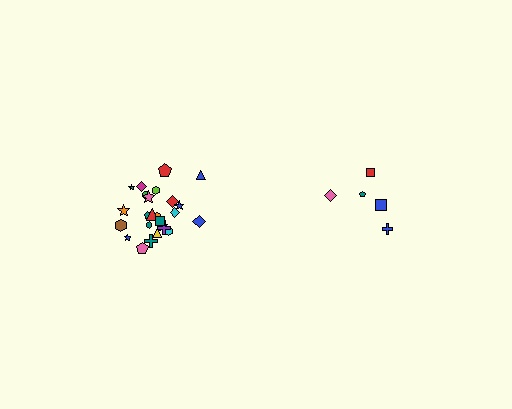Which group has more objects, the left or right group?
The left group.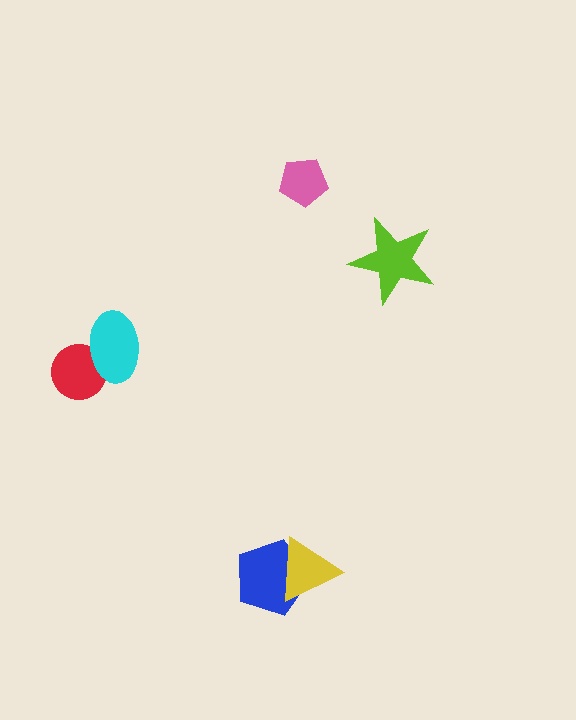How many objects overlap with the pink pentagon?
0 objects overlap with the pink pentagon.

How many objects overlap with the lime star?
0 objects overlap with the lime star.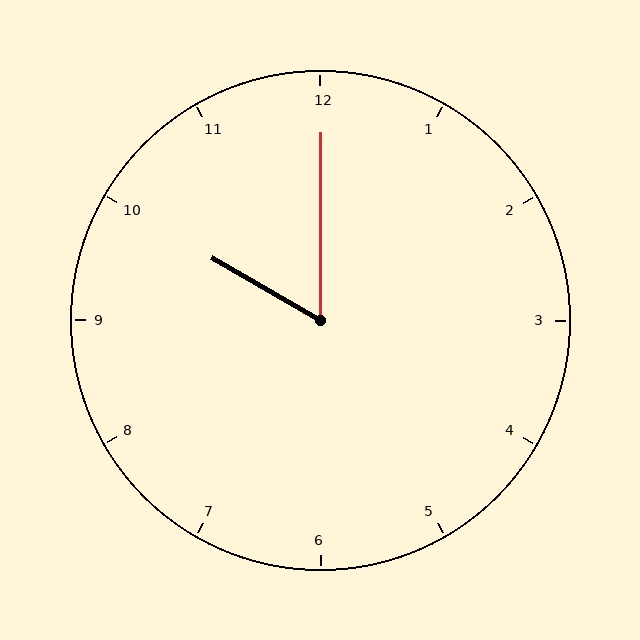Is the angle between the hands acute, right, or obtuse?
It is acute.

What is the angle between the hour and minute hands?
Approximately 60 degrees.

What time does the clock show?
10:00.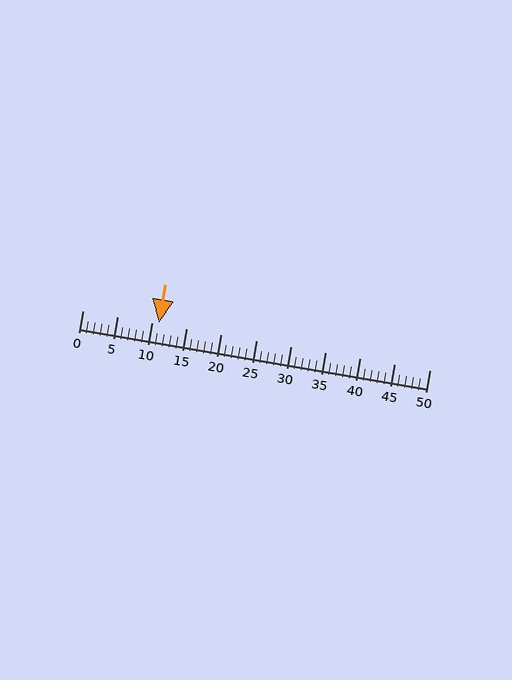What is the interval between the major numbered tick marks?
The major tick marks are spaced 5 units apart.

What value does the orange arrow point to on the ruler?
The orange arrow points to approximately 11.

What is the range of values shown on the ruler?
The ruler shows values from 0 to 50.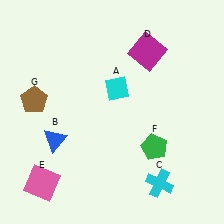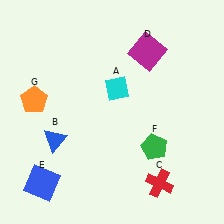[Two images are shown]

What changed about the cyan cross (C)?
In Image 1, C is cyan. In Image 2, it changed to red.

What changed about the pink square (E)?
In Image 1, E is pink. In Image 2, it changed to blue.